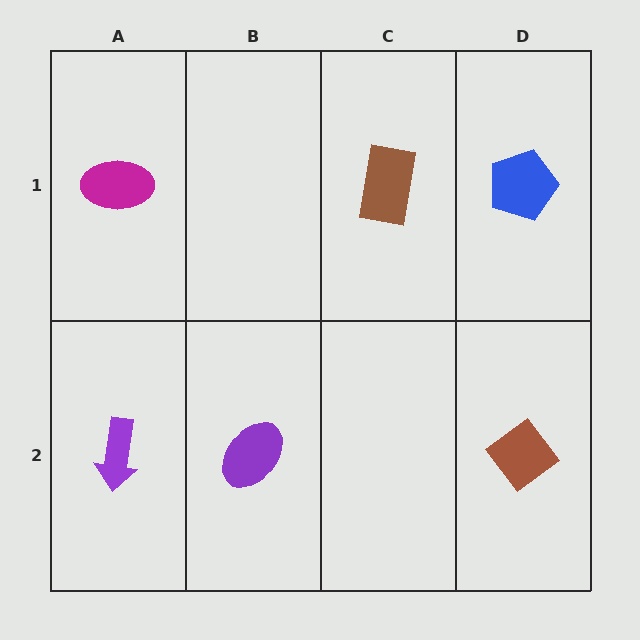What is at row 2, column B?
A purple ellipse.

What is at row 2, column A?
A purple arrow.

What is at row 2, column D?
A brown diamond.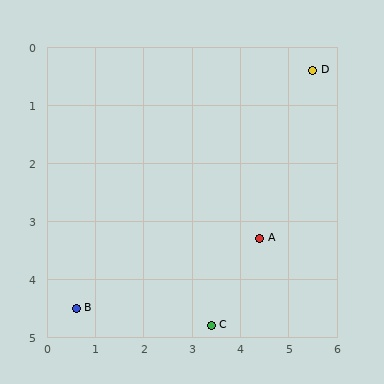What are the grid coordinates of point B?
Point B is at approximately (0.6, 4.5).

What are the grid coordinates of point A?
Point A is at approximately (4.4, 3.3).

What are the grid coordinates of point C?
Point C is at approximately (3.4, 4.8).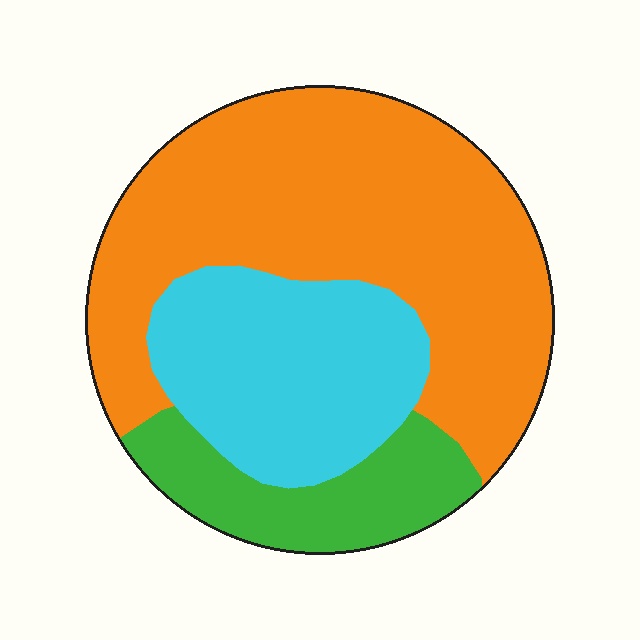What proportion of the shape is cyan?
Cyan takes up between a quarter and a half of the shape.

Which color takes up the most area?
Orange, at roughly 55%.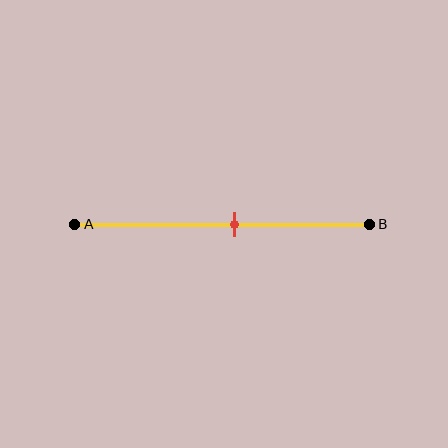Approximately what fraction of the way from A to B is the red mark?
The red mark is approximately 55% of the way from A to B.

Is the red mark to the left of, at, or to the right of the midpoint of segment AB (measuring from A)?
The red mark is to the right of the midpoint of segment AB.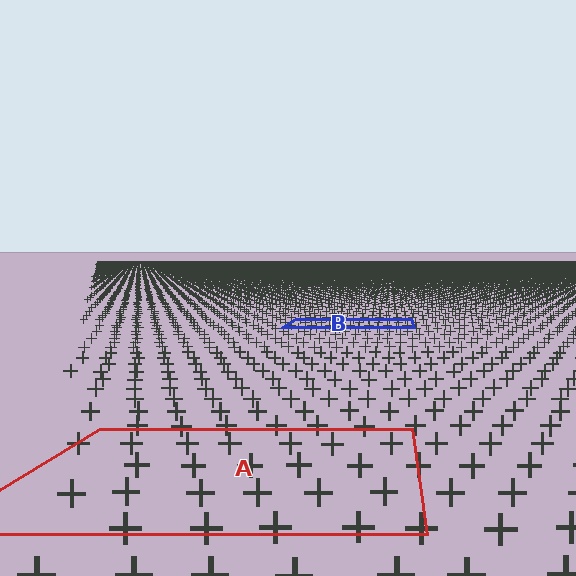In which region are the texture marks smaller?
The texture marks are smaller in region B, because it is farther away.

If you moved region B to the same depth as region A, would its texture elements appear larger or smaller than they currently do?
They would appear larger. At a closer depth, the same texture elements are projected at a bigger on-screen size.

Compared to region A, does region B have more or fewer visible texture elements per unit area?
Region B has more texture elements per unit area — they are packed more densely because it is farther away.